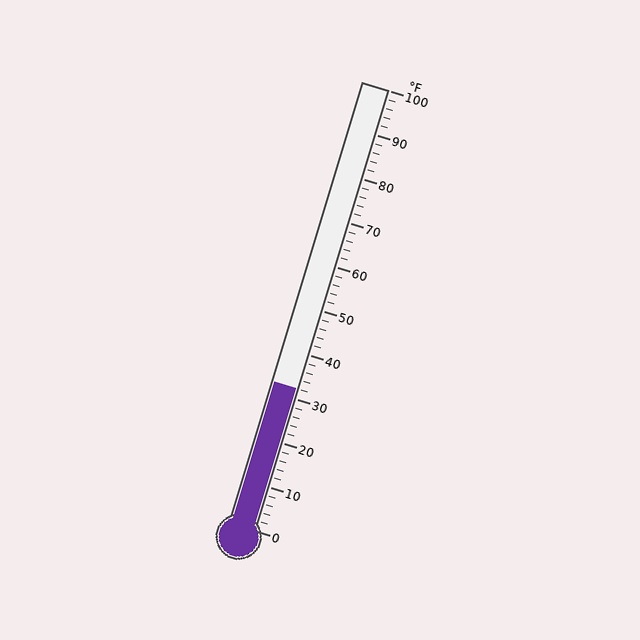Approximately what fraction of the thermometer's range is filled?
The thermometer is filled to approximately 30% of its range.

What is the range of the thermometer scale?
The thermometer scale ranges from 0°F to 100°F.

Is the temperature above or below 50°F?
The temperature is below 50°F.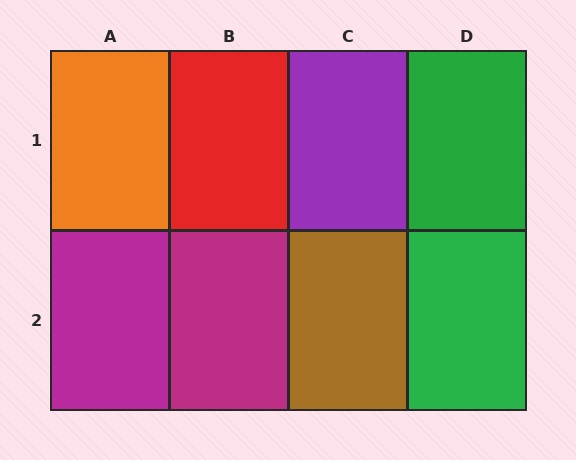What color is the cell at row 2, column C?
Brown.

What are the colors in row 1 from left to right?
Orange, red, purple, green.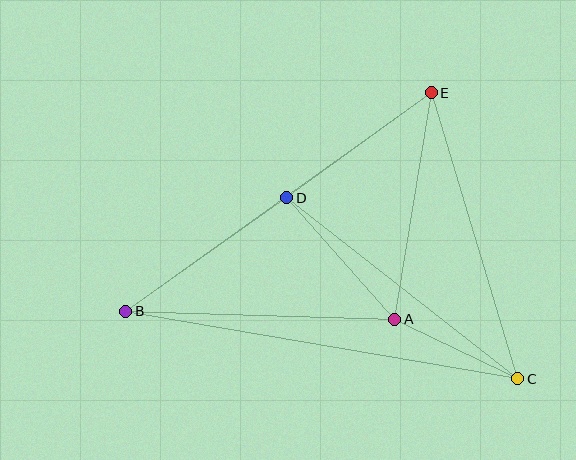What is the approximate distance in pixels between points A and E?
The distance between A and E is approximately 229 pixels.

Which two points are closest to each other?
Points A and C are closest to each other.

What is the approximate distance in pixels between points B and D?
The distance between B and D is approximately 197 pixels.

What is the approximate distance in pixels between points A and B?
The distance between A and B is approximately 269 pixels.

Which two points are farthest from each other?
Points B and C are farthest from each other.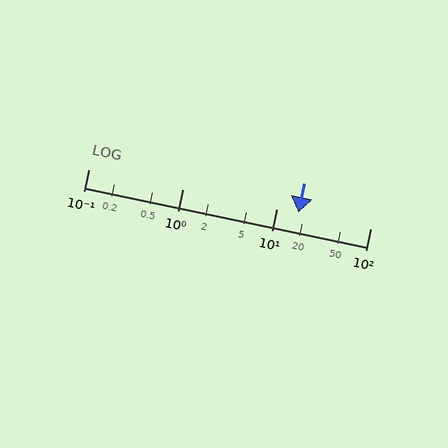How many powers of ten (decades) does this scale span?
The scale spans 3 decades, from 0.1 to 100.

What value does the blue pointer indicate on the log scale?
The pointer indicates approximately 17.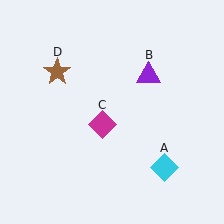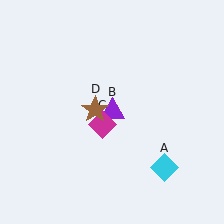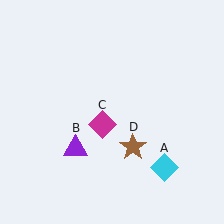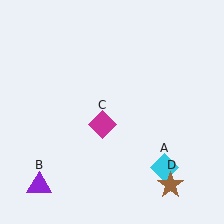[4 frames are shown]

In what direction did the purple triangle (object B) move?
The purple triangle (object B) moved down and to the left.